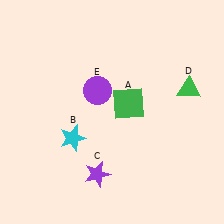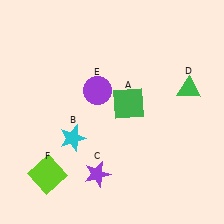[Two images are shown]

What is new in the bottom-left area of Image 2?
A lime square (F) was added in the bottom-left area of Image 2.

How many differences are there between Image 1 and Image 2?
There is 1 difference between the two images.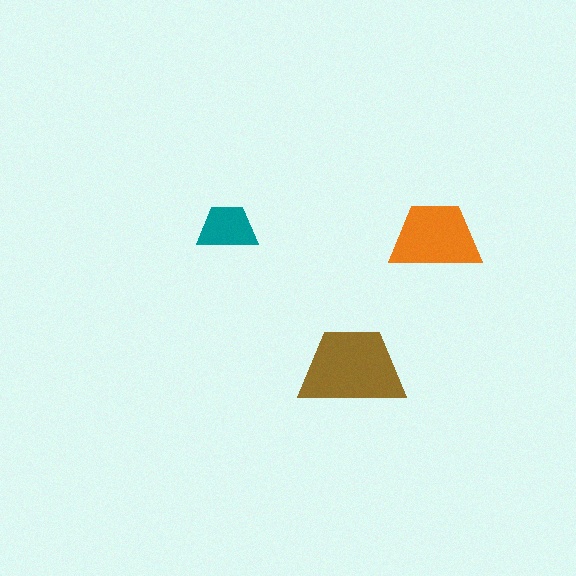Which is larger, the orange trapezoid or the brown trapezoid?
The brown one.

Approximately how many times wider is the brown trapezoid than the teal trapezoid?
About 2 times wider.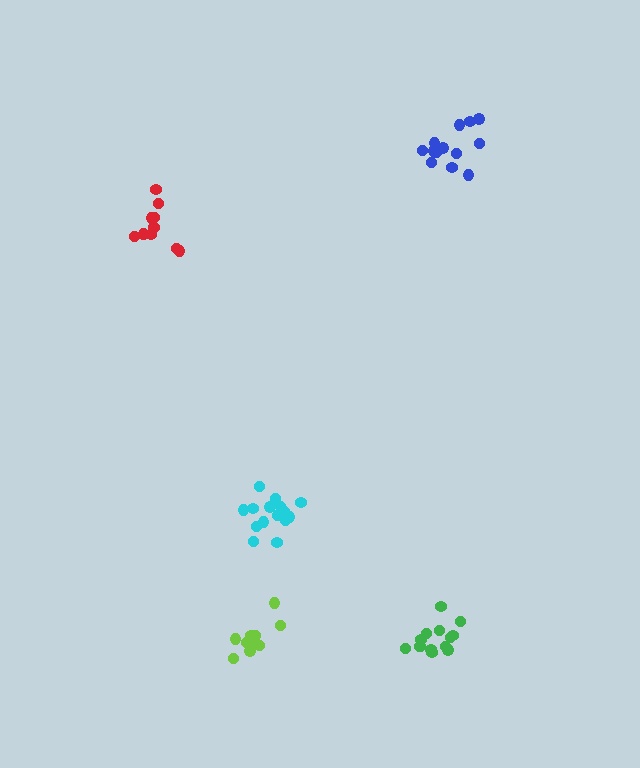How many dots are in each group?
Group 1: 10 dots, Group 2: 15 dots, Group 3: 11 dots, Group 4: 13 dots, Group 5: 14 dots (63 total).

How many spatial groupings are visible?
There are 5 spatial groupings.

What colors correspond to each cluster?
The clusters are colored: red, cyan, lime, blue, green.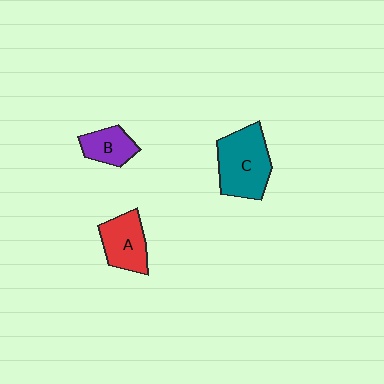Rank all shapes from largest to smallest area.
From largest to smallest: C (teal), A (red), B (purple).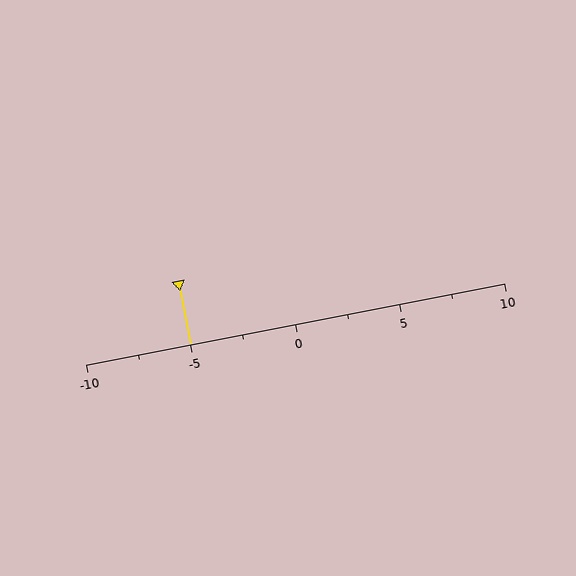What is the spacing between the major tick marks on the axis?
The major ticks are spaced 5 apart.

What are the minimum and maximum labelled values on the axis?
The axis runs from -10 to 10.